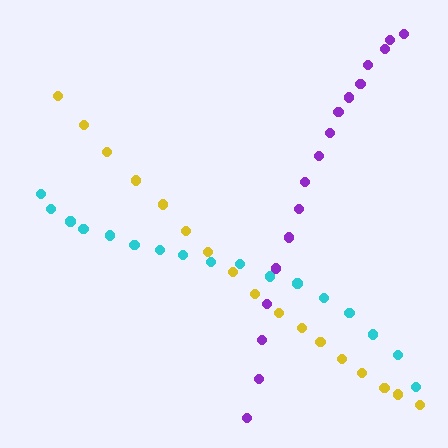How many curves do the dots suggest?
There are 3 distinct paths.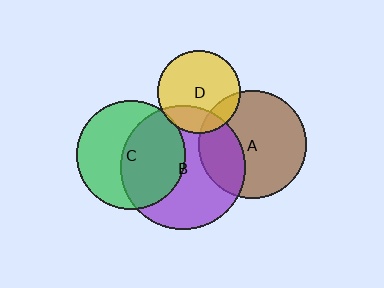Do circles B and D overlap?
Yes.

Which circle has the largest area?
Circle B (purple).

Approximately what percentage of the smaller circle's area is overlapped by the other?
Approximately 20%.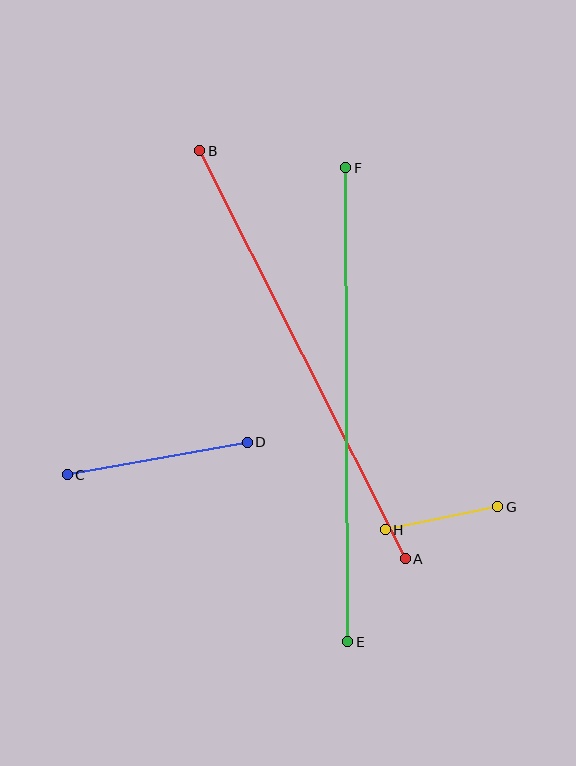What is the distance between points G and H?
The distance is approximately 115 pixels.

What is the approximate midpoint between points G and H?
The midpoint is at approximately (441, 518) pixels.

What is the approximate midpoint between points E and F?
The midpoint is at approximately (347, 405) pixels.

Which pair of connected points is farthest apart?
Points E and F are farthest apart.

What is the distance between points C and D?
The distance is approximately 183 pixels.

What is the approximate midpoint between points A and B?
The midpoint is at approximately (302, 355) pixels.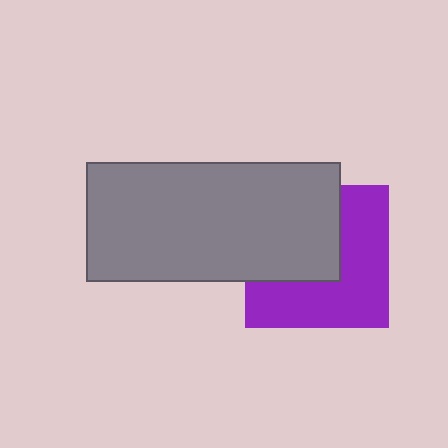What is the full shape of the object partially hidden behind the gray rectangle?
The partially hidden object is a purple square.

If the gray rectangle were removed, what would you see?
You would see the complete purple square.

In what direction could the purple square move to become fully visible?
The purple square could move toward the lower-right. That would shift it out from behind the gray rectangle entirely.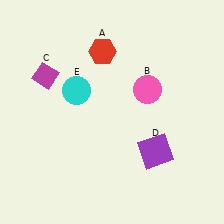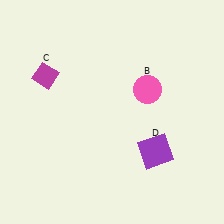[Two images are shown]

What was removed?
The red hexagon (A), the cyan circle (E) were removed in Image 2.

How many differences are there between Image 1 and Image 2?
There are 2 differences between the two images.